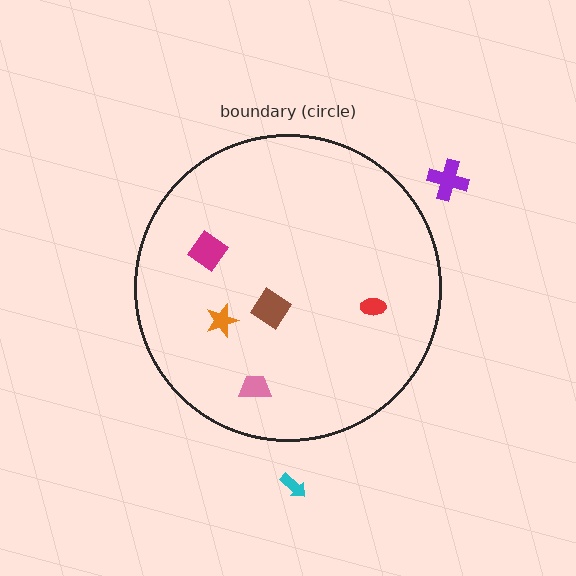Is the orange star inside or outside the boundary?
Inside.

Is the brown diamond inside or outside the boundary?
Inside.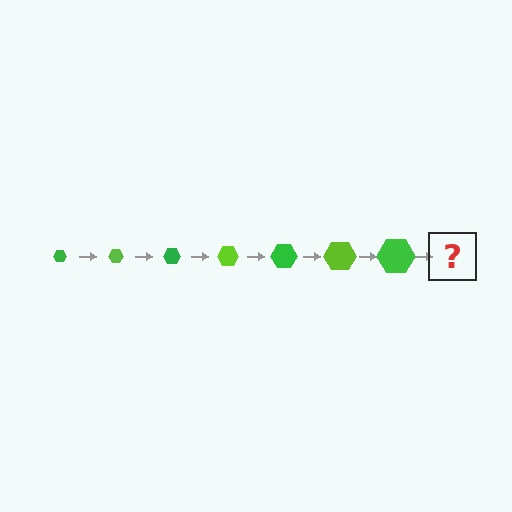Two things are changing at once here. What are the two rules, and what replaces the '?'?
The two rules are that the hexagon grows larger each step and the color cycles through green and lime. The '?' should be a lime hexagon, larger than the previous one.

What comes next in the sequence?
The next element should be a lime hexagon, larger than the previous one.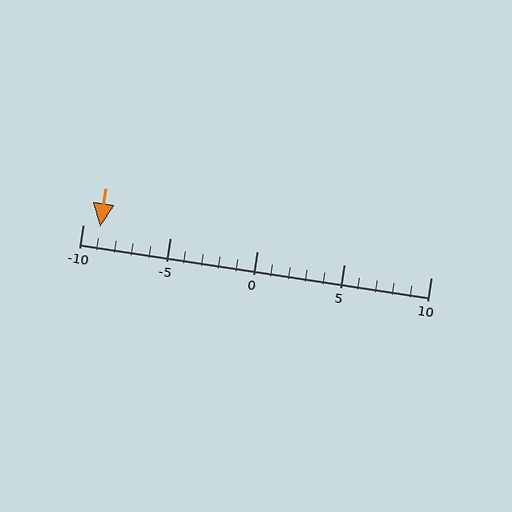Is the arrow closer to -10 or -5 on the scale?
The arrow is closer to -10.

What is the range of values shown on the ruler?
The ruler shows values from -10 to 10.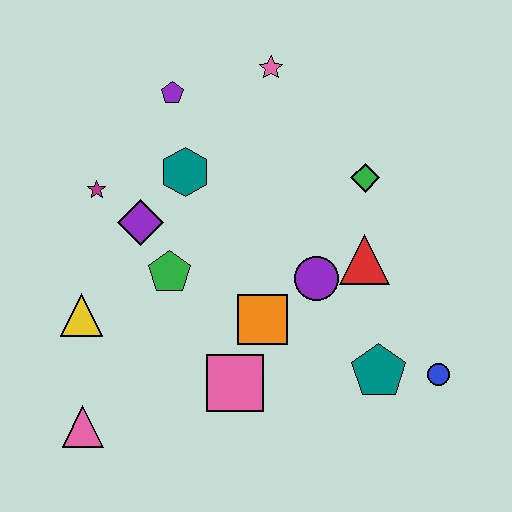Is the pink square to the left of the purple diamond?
No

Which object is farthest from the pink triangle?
The pink star is farthest from the pink triangle.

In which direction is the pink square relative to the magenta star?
The pink square is below the magenta star.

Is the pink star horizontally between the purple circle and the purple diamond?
Yes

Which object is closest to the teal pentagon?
The blue circle is closest to the teal pentagon.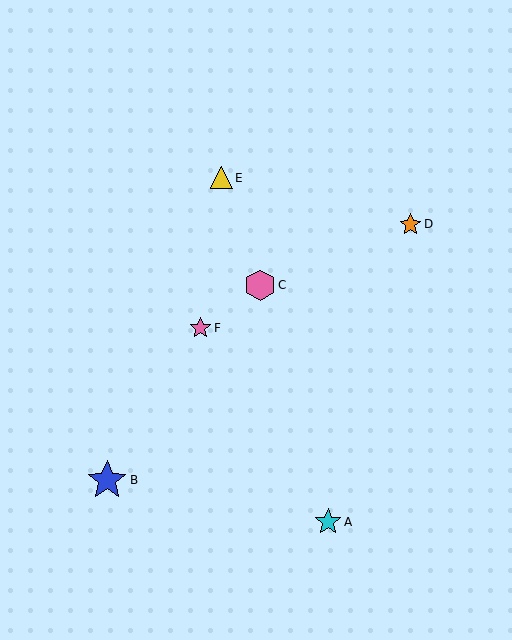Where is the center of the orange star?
The center of the orange star is at (410, 224).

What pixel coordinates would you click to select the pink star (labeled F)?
Click at (200, 328) to select the pink star F.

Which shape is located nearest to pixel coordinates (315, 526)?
The cyan star (labeled A) at (328, 522) is nearest to that location.